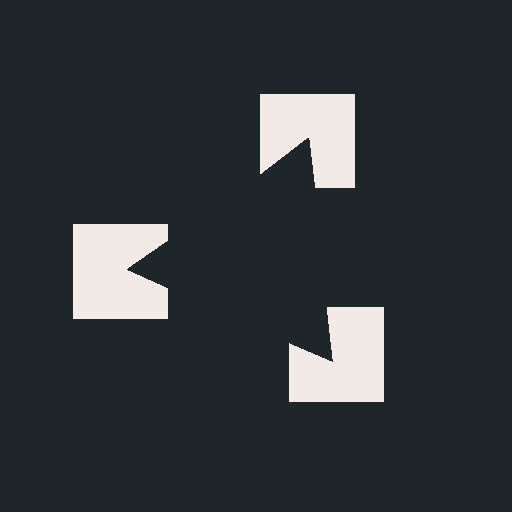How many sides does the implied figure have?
3 sides.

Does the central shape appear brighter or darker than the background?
It typically appears slightly darker than the background, even though no actual brightness change is drawn.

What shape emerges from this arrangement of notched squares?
An illusory triangle — its edges are inferred from the aligned wedge cuts in the notched squares, not physically drawn.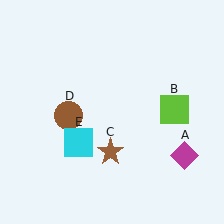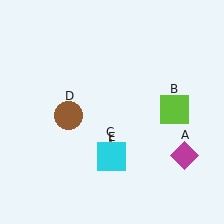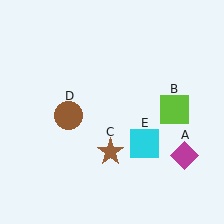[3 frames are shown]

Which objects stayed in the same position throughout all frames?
Magenta diamond (object A) and lime square (object B) and brown star (object C) and brown circle (object D) remained stationary.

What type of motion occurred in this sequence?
The cyan square (object E) rotated counterclockwise around the center of the scene.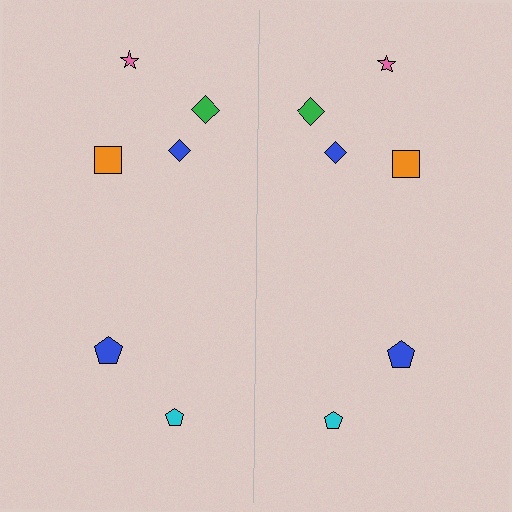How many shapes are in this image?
There are 12 shapes in this image.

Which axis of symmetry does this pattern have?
The pattern has a vertical axis of symmetry running through the center of the image.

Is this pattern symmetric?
Yes, this pattern has bilateral (reflection) symmetry.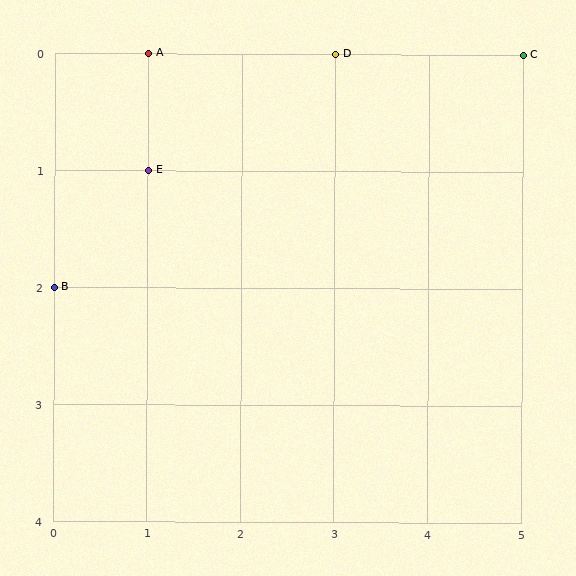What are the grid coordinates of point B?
Point B is at grid coordinates (0, 2).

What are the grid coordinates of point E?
Point E is at grid coordinates (1, 1).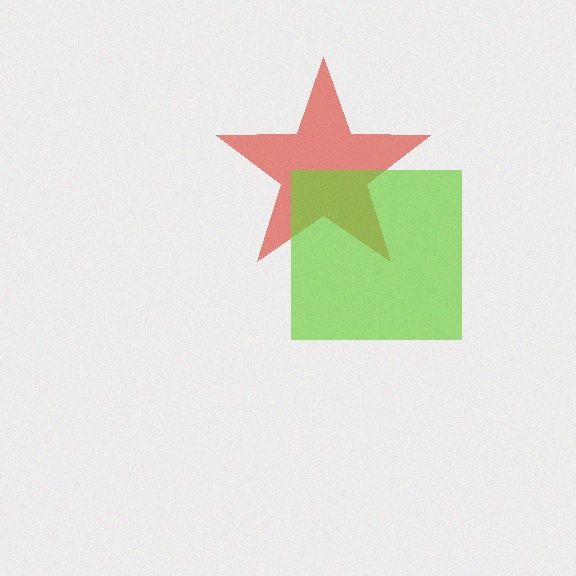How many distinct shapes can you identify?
There are 2 distinct shapes: a red star, a lime square.